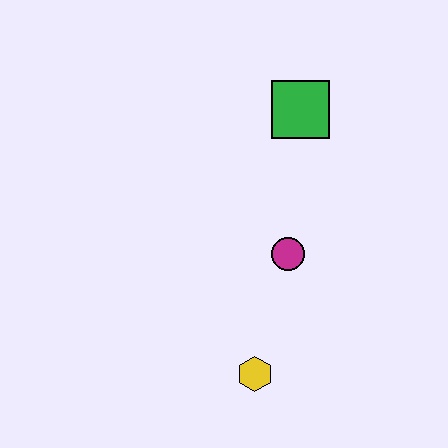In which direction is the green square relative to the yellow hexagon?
The green square is above the yellow hexagon.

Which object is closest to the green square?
The magenta circle is closest to the green square.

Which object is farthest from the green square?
The yellow hexagon is farthest from the green square.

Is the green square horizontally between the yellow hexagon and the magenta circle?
No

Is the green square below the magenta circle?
No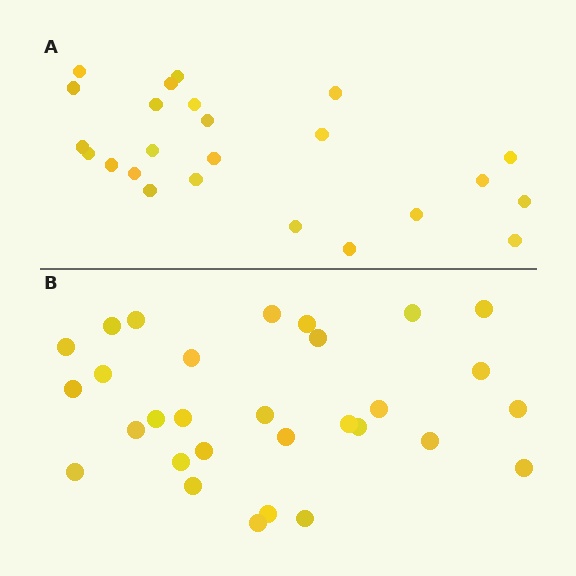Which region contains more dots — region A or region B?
Region B (the bottom region) has more dots.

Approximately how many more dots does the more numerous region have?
Region B has about 6 more dots than region A.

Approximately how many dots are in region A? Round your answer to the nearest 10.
About 20 dots. (The exact count is 24, which rounds to 20.)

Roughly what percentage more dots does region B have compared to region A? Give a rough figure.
About 25% more.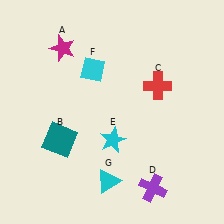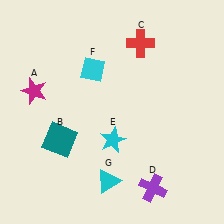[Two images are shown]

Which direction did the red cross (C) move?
The red cross (C) moved up.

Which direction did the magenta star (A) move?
The magenta star (A) moved down.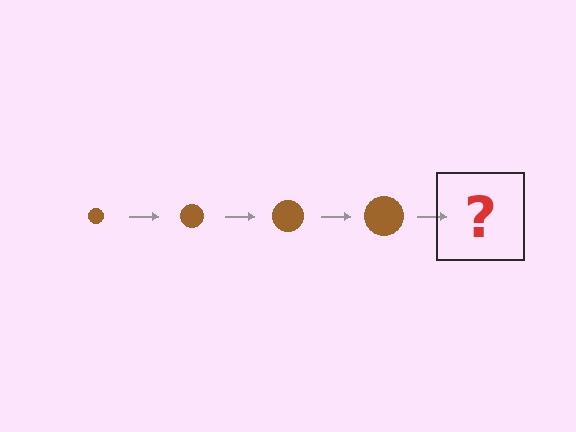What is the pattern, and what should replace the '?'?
The pattern is that the circle gets progressively larger each step. The '?' should be a brown circle, larger than the previous one.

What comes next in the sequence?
The next element should be a brown circle, larger than the previous one.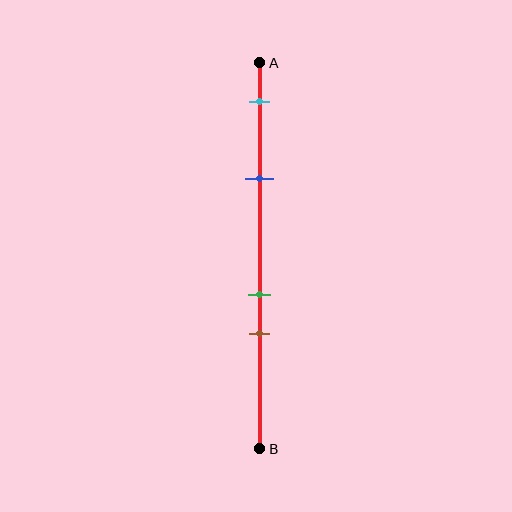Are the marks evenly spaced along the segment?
No, the marks are not evenly spaced.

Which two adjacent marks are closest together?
The green and brown marks are the closest adjacent pair.